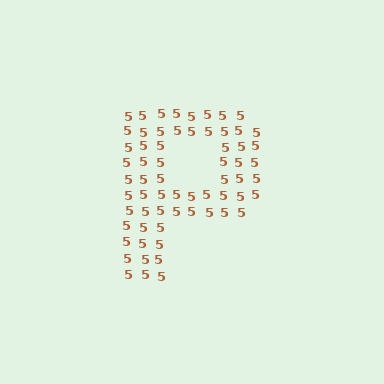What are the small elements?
The small elements are digit 5's.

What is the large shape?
The large shape is the letter P.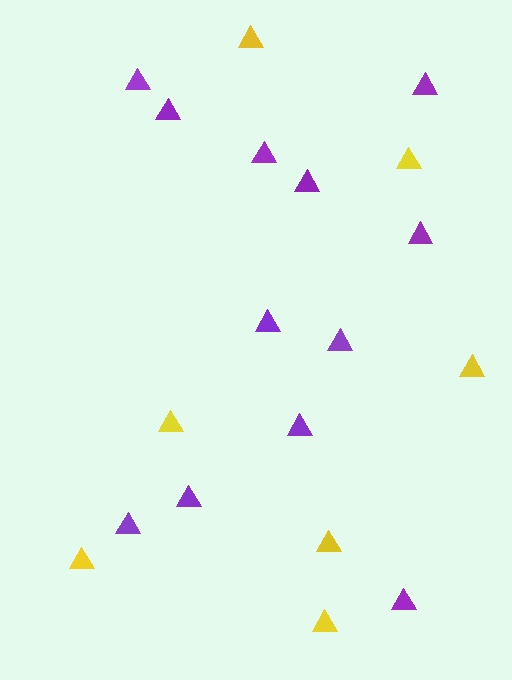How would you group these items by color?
There are 2 groups: one group of yellow triangles (7) and one group of purple triangles (12).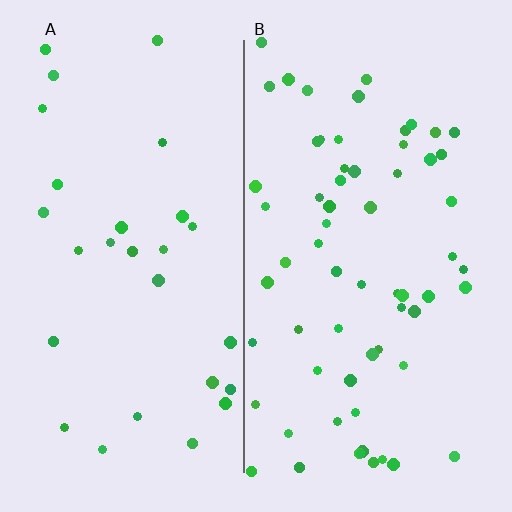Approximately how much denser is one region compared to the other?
Approximately 2.3× — region B over region A.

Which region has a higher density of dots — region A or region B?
B (the right).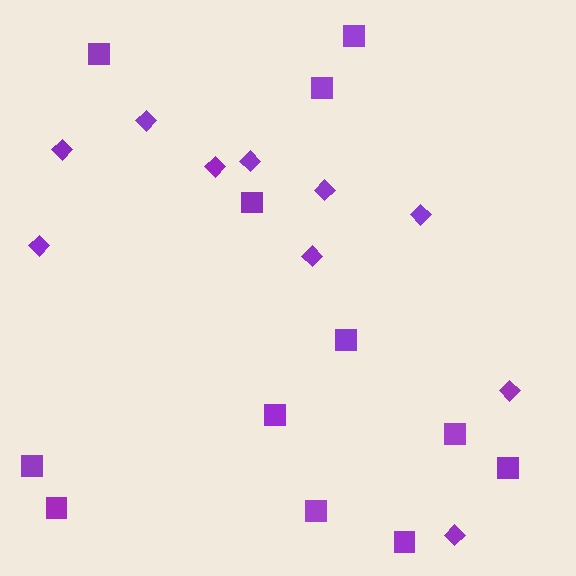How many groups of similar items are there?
There are 2 groups: one group of diamonds (10) and one group of squares (12).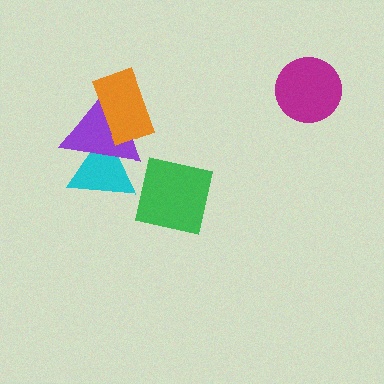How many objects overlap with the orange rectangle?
1 object overlaps with the orange rectangle.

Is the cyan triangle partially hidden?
Yes, it is partially covered by another shape.